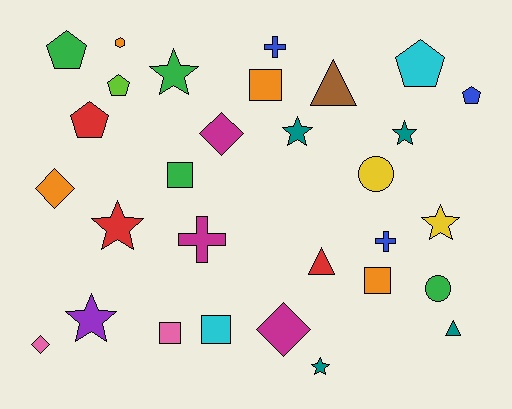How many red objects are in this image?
There are 3 red objects.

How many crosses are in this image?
There are 3 crosses.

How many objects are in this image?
There are 30 objects.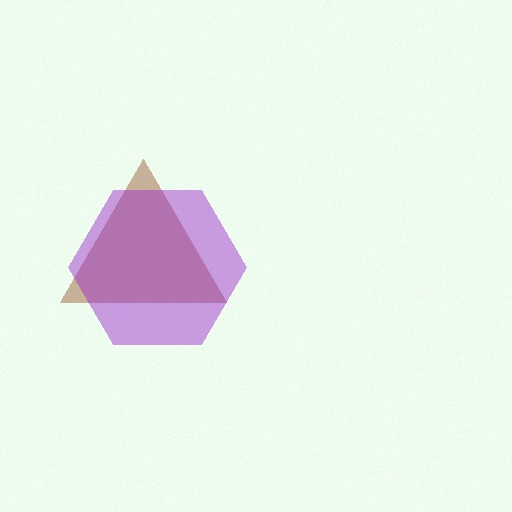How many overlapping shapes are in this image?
There are 2 overlapping shapes in the image.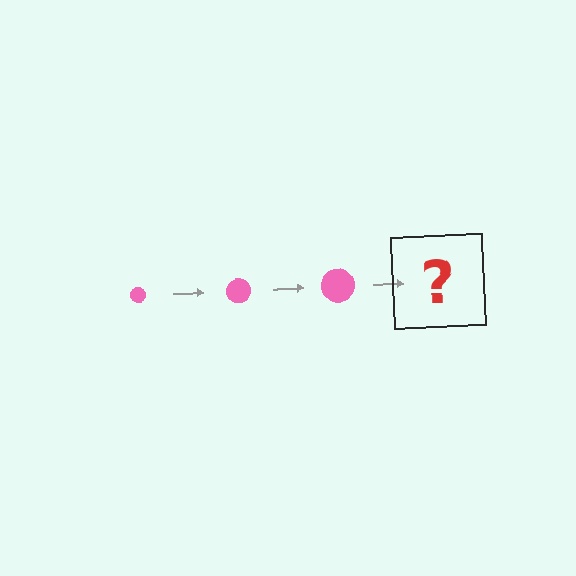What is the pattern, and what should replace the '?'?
The pattern is that the circle gets progressively larger each step. The '?' should be a pink circle, larger than the previous one.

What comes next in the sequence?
The next element should be a pink circle, larger than the previous one.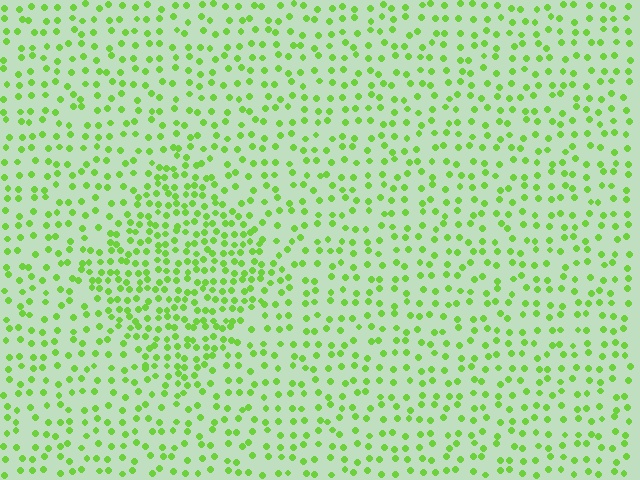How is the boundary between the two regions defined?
The boundary is defined by a change in element density (approximately 1.8x ratio). All elements are the same color, size, and shape.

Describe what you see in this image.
The image contains small lime elements arranged at two different densities. A diamond-shaped region is visible where the elements are more densely packed than the surrounding area.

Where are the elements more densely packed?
The elements are more densely packed inside the diamond boundary.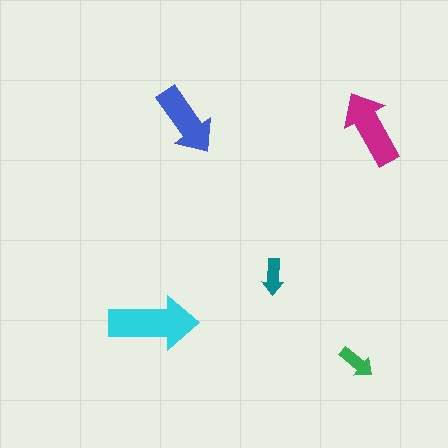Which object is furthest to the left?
The cyan arrow is leftmost.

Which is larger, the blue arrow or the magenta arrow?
The magenta one.